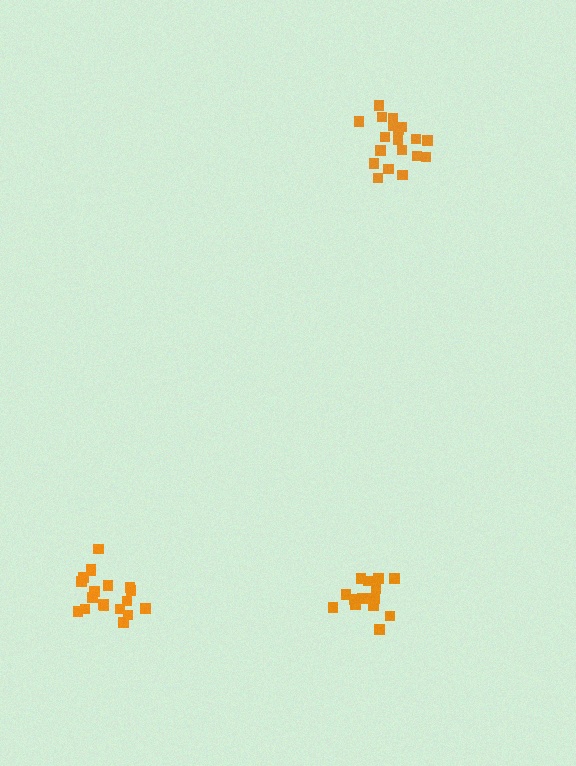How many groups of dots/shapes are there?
There are 3 groups.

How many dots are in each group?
Group 1: 15 dots, Group 2: 19 dots, Group 3: 20 dots (54 total).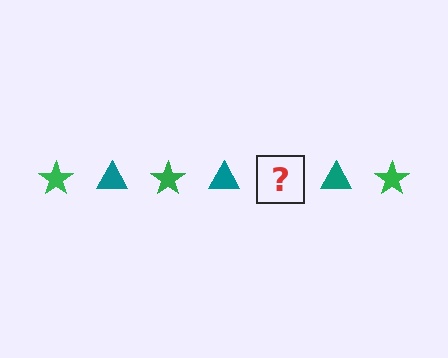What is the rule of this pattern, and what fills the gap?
The rule is that the pattern alternates between green star and teal triangle. The gap should be filled with a green star.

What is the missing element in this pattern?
The missing element is a green star.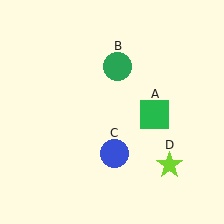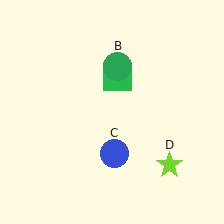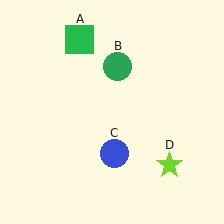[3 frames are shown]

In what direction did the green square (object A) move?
The green square (object A) moved up and to the left.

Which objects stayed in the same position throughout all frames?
Green circle (object B) and blue circle (object C) and lime star (object D) remained stationary.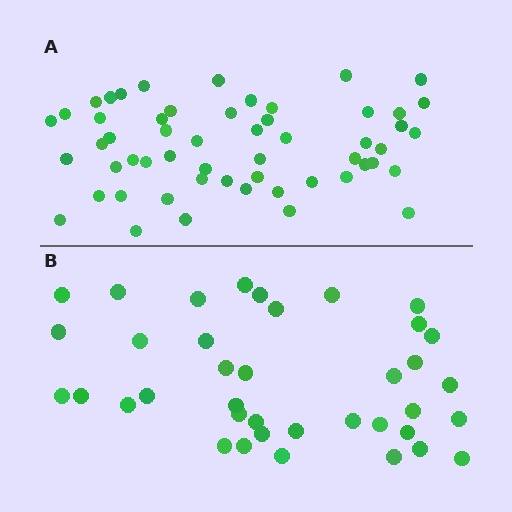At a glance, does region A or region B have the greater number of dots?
Region A (the top region) has more dots.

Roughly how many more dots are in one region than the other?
Region A has approximately 15 more dots than region B.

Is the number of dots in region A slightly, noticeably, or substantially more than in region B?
Region A has noticeably more, but not dramatically so. The ratio is roughly 1.4 to 1.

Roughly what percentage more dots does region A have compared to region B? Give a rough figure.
About 45% more.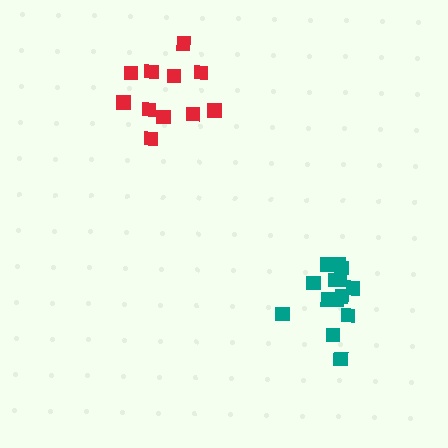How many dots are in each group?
Group 1: 11 dots, Group 2: 15 dots (26 total).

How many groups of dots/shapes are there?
There are 2 groups.